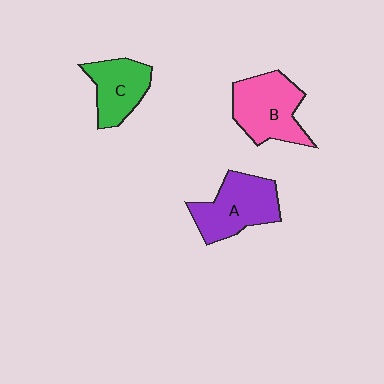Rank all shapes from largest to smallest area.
From largest to smallest: B (pink), A (purple), C (green).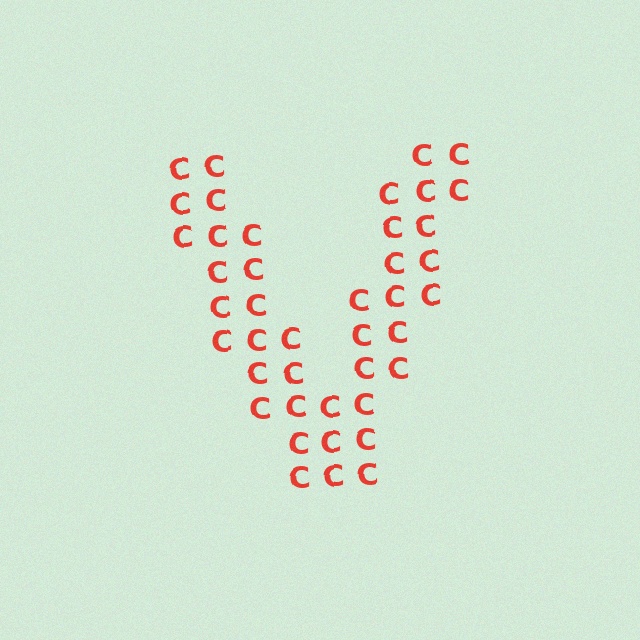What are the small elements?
The small elements are letter C's.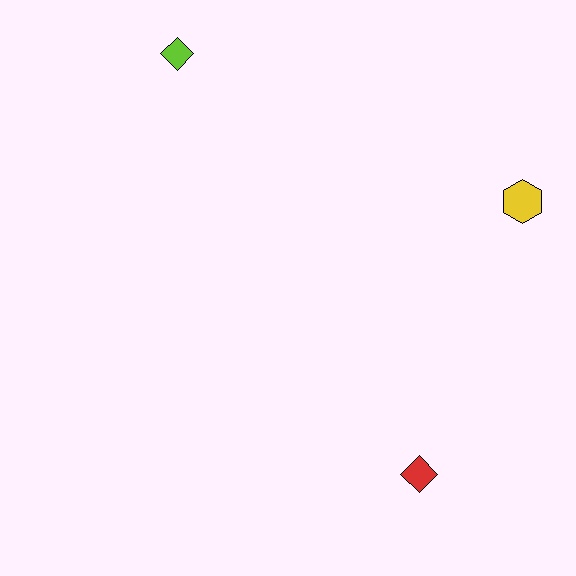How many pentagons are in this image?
There are no pentagons.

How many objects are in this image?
There are 3 objects.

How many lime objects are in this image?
There is 1 lime object.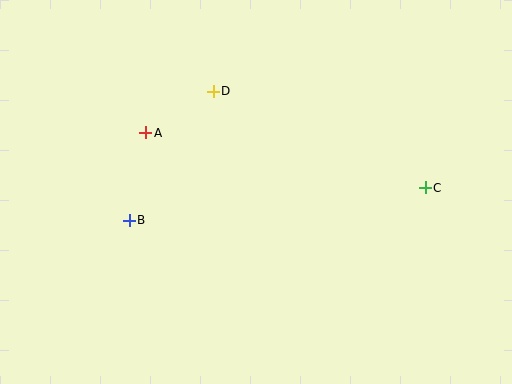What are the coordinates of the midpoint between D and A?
The midpoint between D and A is at (179, 112).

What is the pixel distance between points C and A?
The distance between C and A is 285 pixels.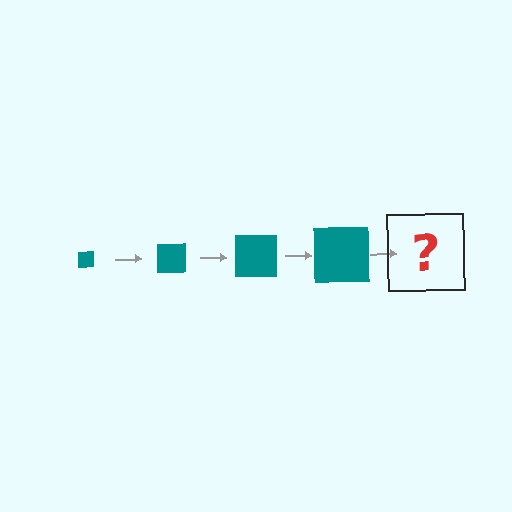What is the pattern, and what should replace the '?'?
The pattern is that the square gets progressively larger each step. The '?' should be a teal square, larger than the previous one.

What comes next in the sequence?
The next element should be a teal square, larger than the previous one.